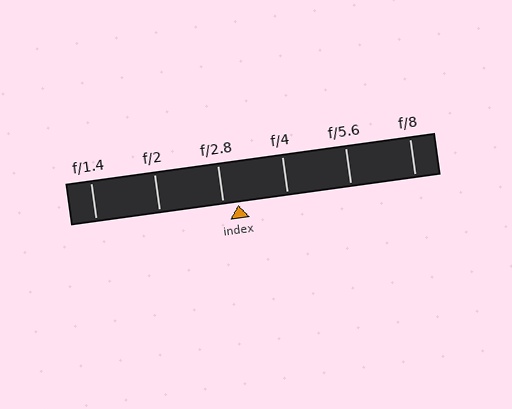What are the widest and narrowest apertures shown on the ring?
The widest aperture shown is f/1.4 and the narrowest is f/8.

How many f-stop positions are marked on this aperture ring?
There are 6 f-stop positions marked.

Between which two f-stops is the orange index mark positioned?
The index mark is between f/2.8 and f/4.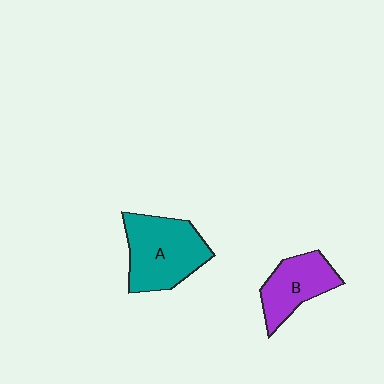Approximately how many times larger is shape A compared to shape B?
Approximately 1.4 times.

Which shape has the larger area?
Shape A (teal).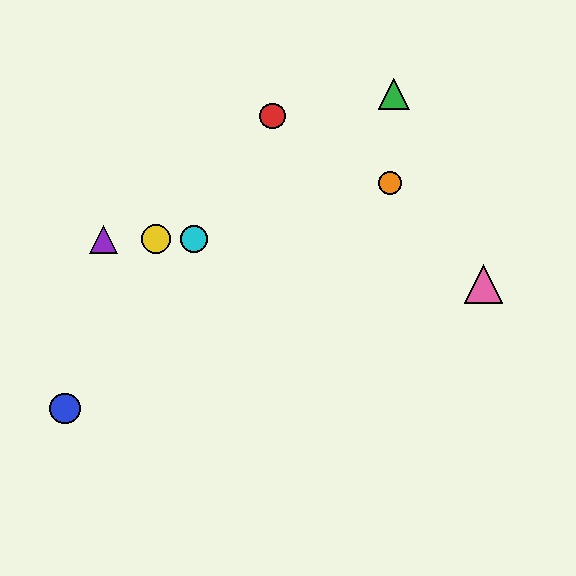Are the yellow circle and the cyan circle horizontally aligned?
Yes, both are at y≈239.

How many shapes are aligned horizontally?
3 shapes (the yellow circle, the purple triangle, the cyan circle) are aligned horizontally.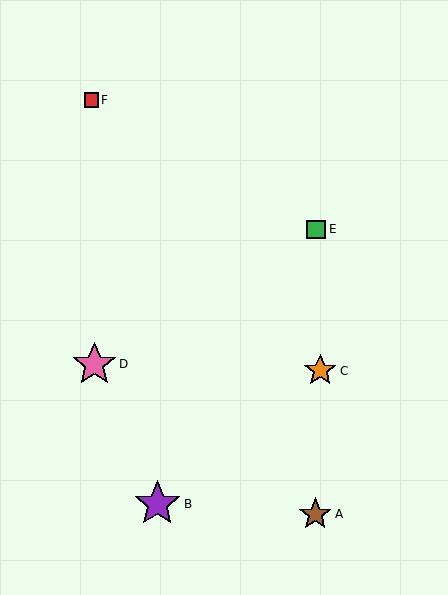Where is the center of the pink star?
The center of the pink star is at (94, 364).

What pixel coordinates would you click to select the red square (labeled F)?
Click at (91, 100) to select the red square F.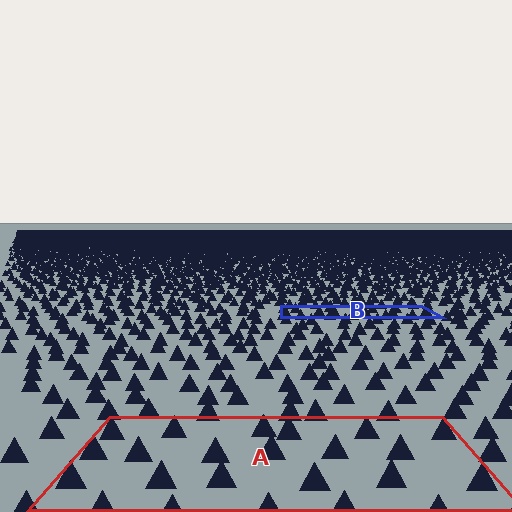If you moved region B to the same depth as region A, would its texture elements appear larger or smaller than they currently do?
They would appear larger. At a closer depth, the same texture elements are projected at a bigger on-screen size.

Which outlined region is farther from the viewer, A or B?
Region B is farther from the viewer — the texture elements inside it appear smaller and more densely packed.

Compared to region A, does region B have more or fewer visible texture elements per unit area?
Region B has more texture elements per unit area — they are packed more densely because it is farther away.